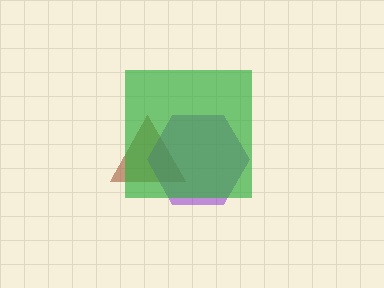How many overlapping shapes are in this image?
There are 3 overlapping shapes in the image.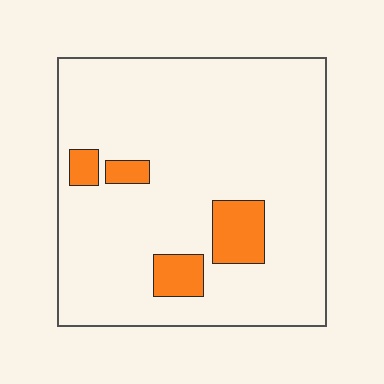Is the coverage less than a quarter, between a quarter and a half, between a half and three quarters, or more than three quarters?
Less than a quarter.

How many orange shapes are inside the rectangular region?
4.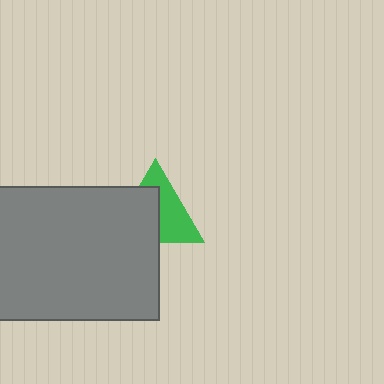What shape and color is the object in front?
The object in front is a gray rectangle.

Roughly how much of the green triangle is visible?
About half of it is visible (roughly 50%).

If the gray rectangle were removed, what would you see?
You would see the complete green triangle.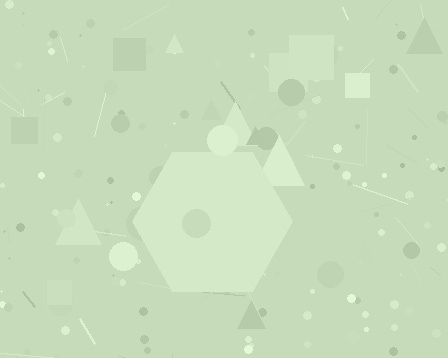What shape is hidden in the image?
A hexagon is hidden in the image.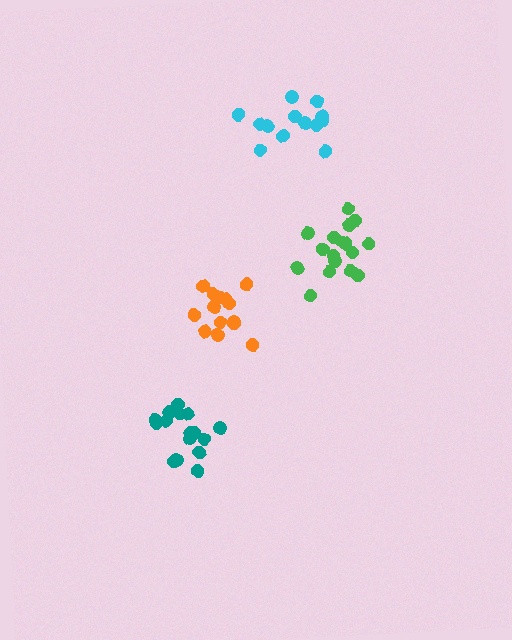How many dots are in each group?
Group 1: 13 dots, Group 2: 17 dots, Group 3: 17 dots, Group 4: 14 dots (61 total).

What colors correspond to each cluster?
The clusters are colored: cyan, teal, green, orange.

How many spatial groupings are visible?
There are 4 spatial groupings.